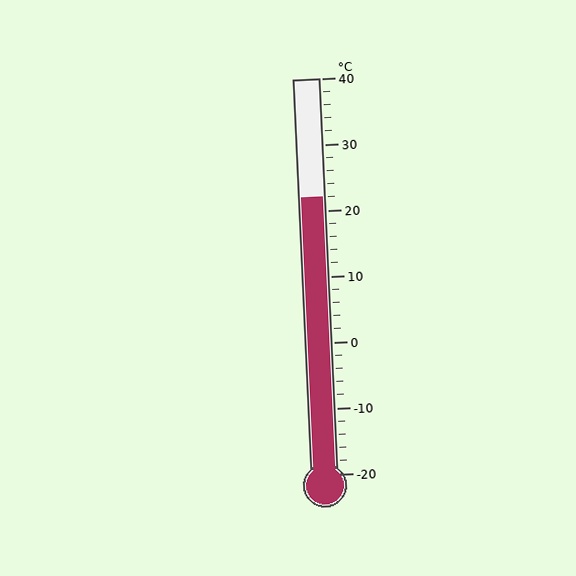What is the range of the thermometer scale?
The thermometer scale ranges from -20°C to 40°C.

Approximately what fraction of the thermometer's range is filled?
The thermometer is filled to approximately 70% of its range.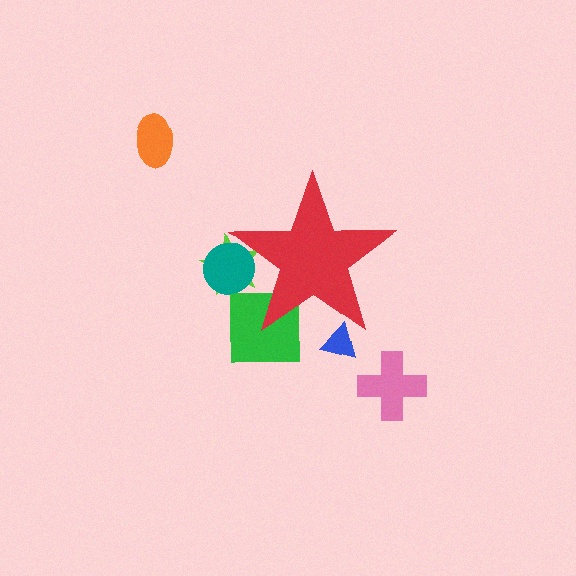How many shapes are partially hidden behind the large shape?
4 shapes are partially hidden.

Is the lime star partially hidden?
Yes, the lime star is partially hidden behind the red star.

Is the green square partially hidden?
Yes, the green square is partially hidden behind the red star.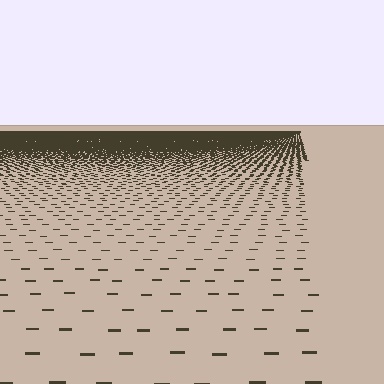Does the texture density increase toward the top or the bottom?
Density increases toward the top.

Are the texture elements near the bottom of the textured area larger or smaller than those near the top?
Larger. Near the bottom, elements are closer to the viewer and appear at a bigger on-screen size.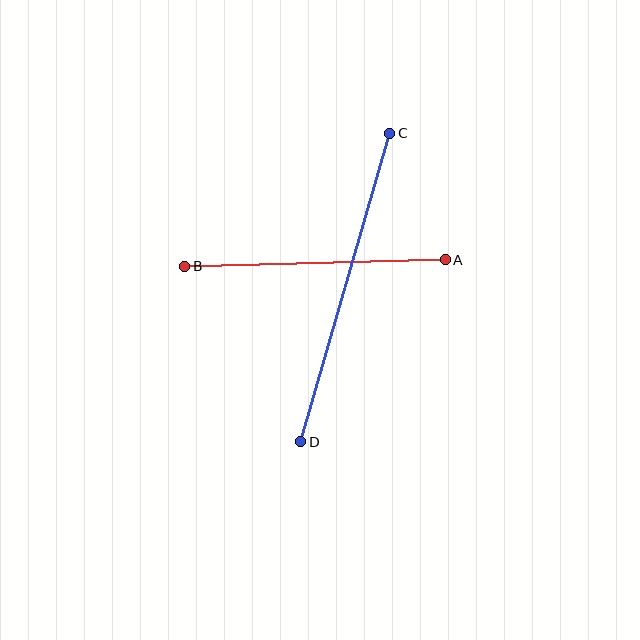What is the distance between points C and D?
The distance is approximately 321 pixels.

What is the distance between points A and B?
The distance is approximately 260 pixels.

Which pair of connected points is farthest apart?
Points C and D are farthest apart.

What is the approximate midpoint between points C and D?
The midpoint is at approximately (345, 288) pixels.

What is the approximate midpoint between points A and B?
The midpoint is at approximately (315, 263) pixels.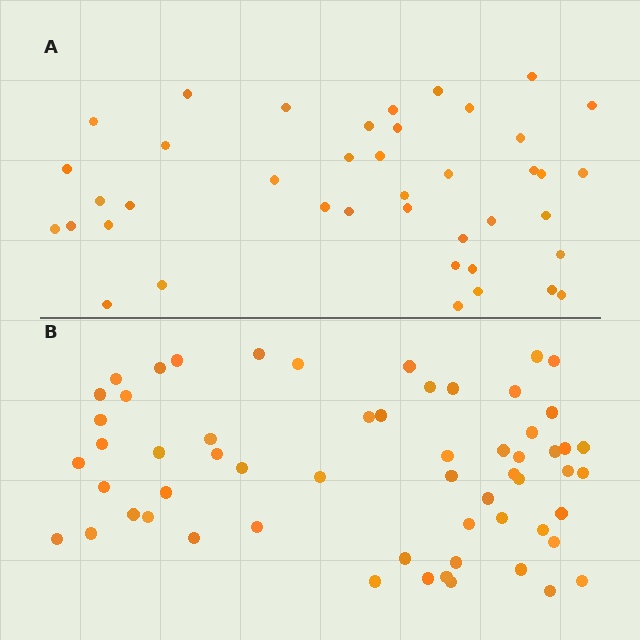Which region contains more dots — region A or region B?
Region B (the bottom region) has more dots.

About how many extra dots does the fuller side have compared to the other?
Region B has approximately 20 more dots than region A.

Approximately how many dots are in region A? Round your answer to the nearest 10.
About 40 dots. (The exact count is 41, which rounds to 40.)